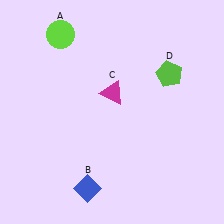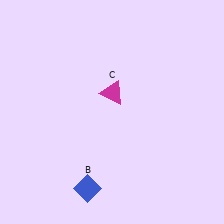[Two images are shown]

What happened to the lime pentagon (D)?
The lime pentagon (D) was removed in Image 2. It was in the top-right area of Image 1.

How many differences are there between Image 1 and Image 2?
There are 2 differences between the two images.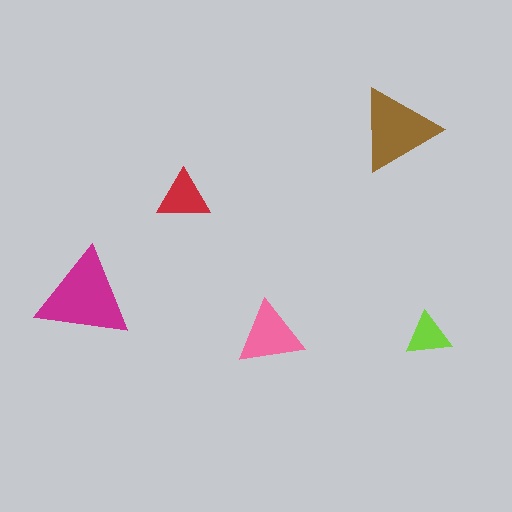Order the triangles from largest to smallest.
the magenta one, the brown one, the pink one, the red one, the lime one.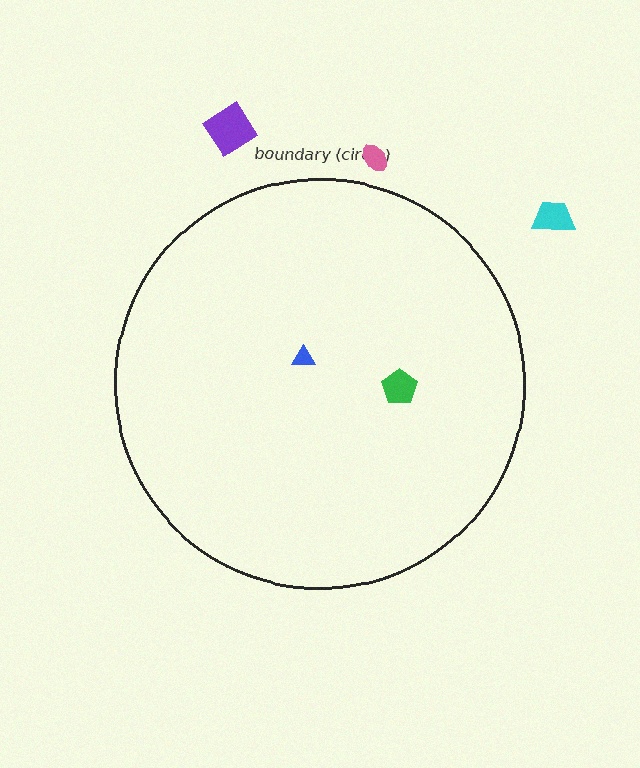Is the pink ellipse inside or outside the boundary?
Outside.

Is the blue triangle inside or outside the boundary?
Inside.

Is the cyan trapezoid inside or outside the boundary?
Outside.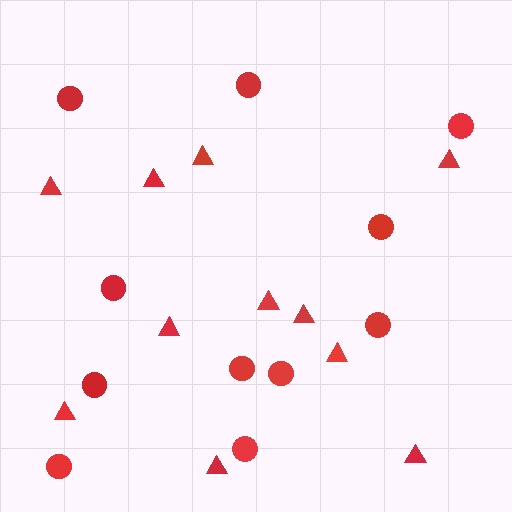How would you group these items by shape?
There are 2 groups: one group of circles (11) and one group of triangles (11).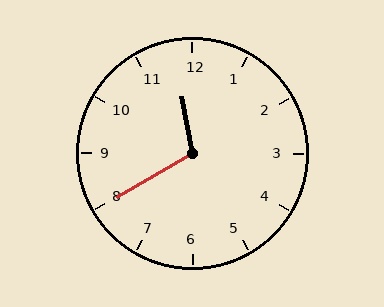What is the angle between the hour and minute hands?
Approximately 110 degrees.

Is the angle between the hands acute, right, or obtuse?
It is obtuse.